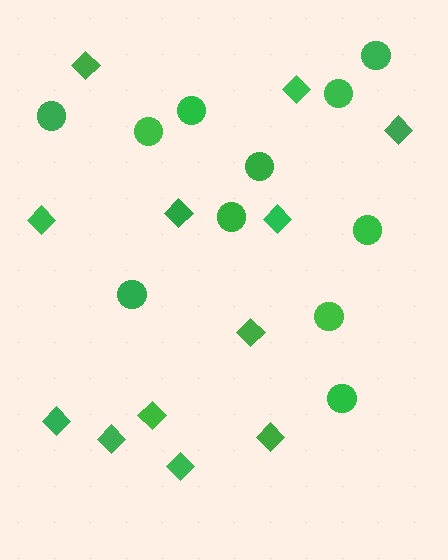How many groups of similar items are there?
There are 2 groups: one group of diamonds (12) and one group of circles (11).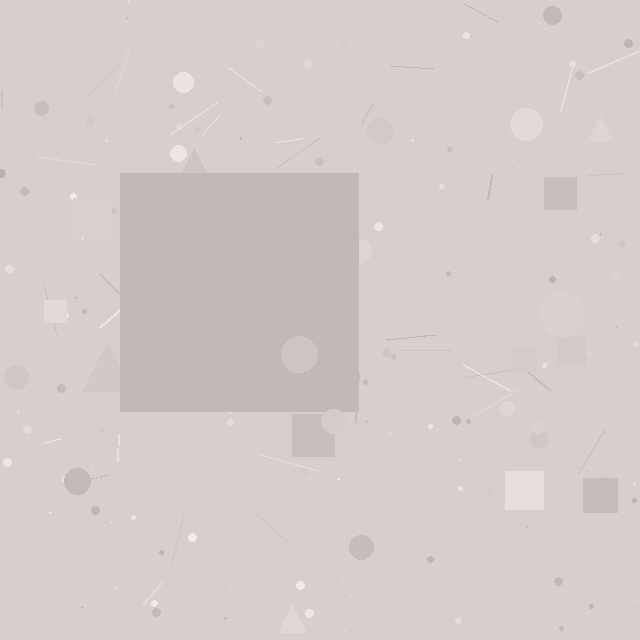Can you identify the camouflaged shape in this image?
The camouflaged shape is a square.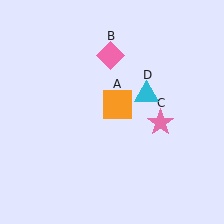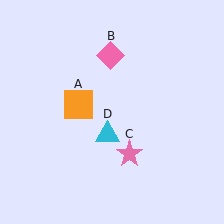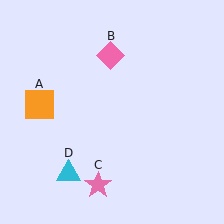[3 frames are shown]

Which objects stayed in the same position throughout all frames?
Pink diamond (object B) remained stationary.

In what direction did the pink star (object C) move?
The pink star (object C) moved down and to the left.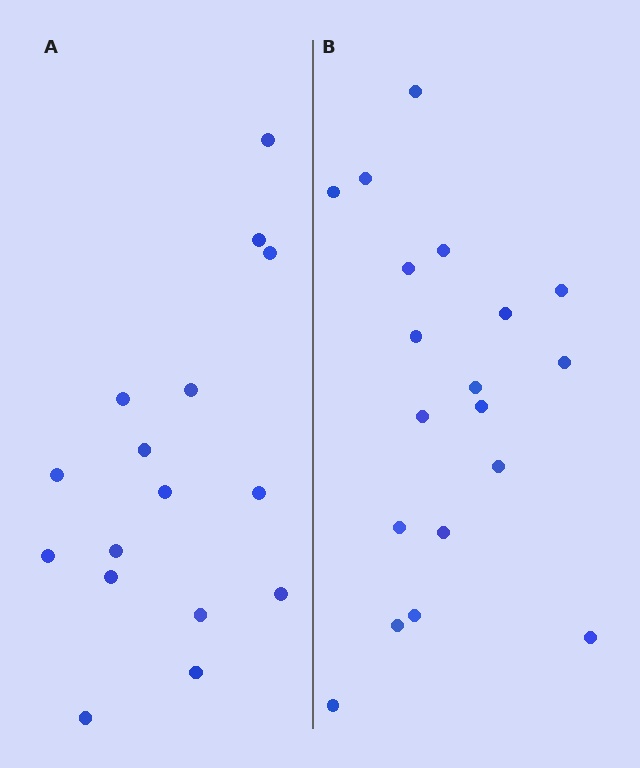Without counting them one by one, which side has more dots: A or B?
Region B (the right region) has more dots.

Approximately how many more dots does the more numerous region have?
Region B has just a few more — roughly 2 or 3 more dots than region A.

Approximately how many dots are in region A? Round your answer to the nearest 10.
About 20 dots. (The exact count is 16, which rounds to 20.)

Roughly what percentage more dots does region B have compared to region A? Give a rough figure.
About 20% more.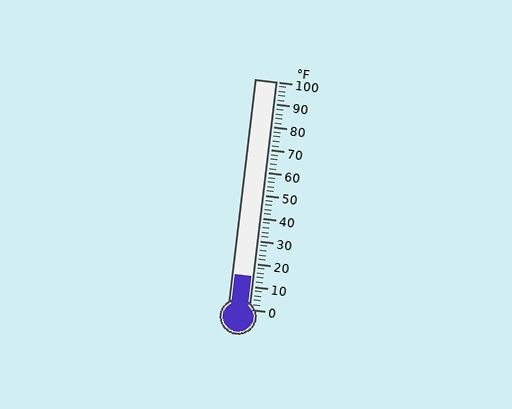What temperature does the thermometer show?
The thermometer shows approximately 14°F.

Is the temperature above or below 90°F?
The temperature is below 90°F.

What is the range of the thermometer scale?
The thermometer scale ranges from 0°F to 100°F.